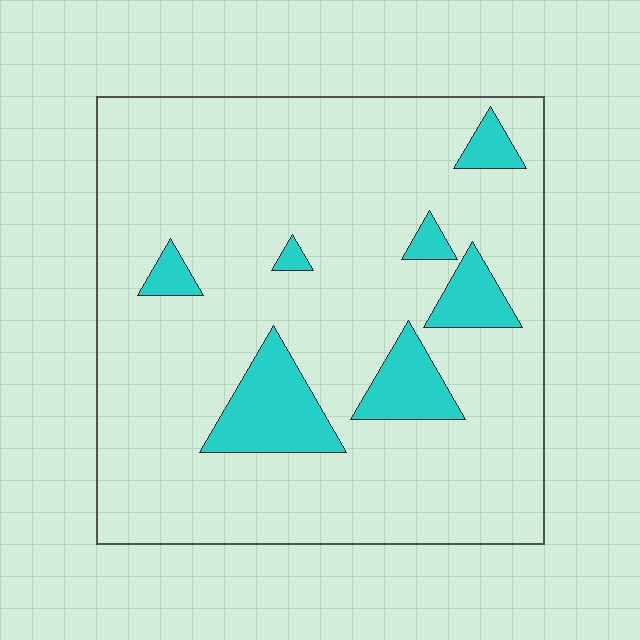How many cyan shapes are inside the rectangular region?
7.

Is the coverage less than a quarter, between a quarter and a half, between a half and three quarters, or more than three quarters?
Less than a quarter.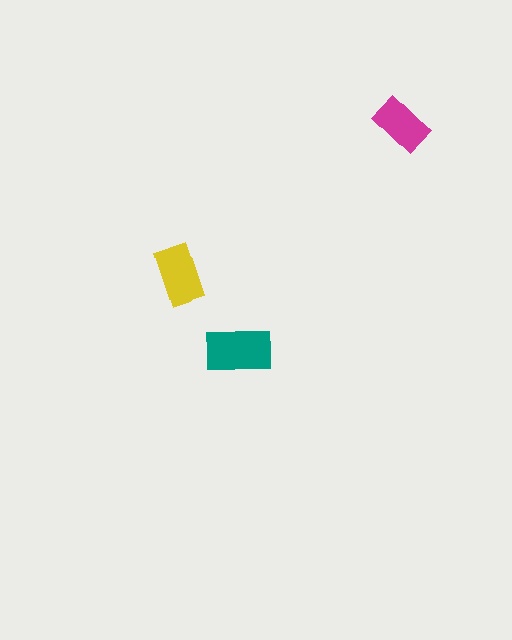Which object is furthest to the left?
The yellow rectangle is leftmost.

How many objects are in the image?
There are 3 objects in the image.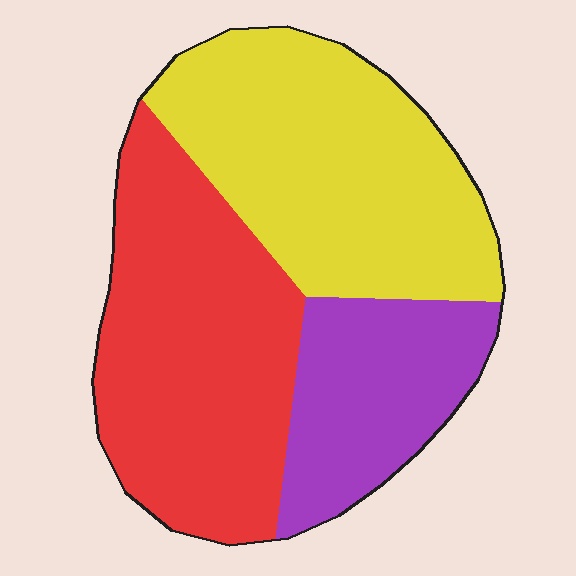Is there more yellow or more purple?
Yellow.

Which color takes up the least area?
Purple, at roughly 20%.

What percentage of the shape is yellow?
Yellow covers 39% of the shape.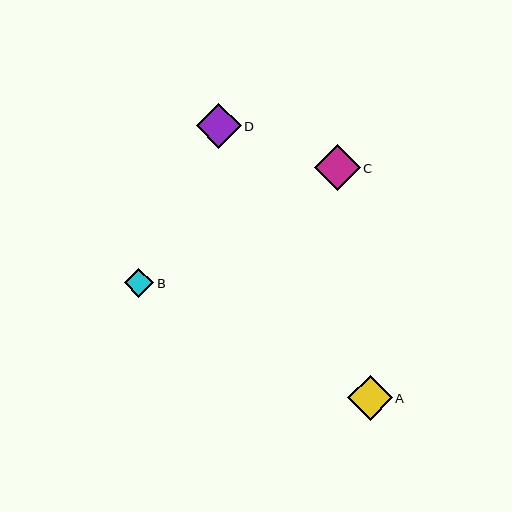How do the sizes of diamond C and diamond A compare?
Diamond C and diamond A are approximately the same size.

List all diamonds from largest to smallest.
From largest to smallest: C, A, D, B.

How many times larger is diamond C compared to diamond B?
Diamond C is approximately 1.6 times the size of diamond B.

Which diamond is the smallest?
Diamond B is the smallest with a size of approximately 29 pixels.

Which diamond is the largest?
Diamond C is the largest with a size of approximately 46 pixels.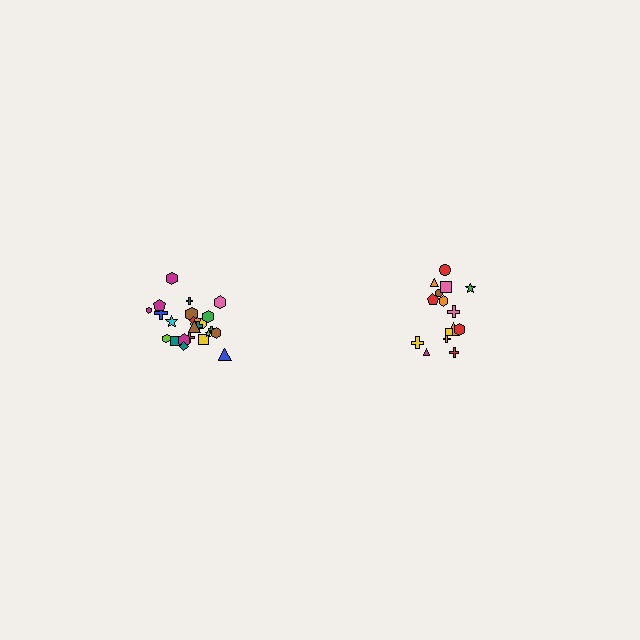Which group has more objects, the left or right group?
The left group.